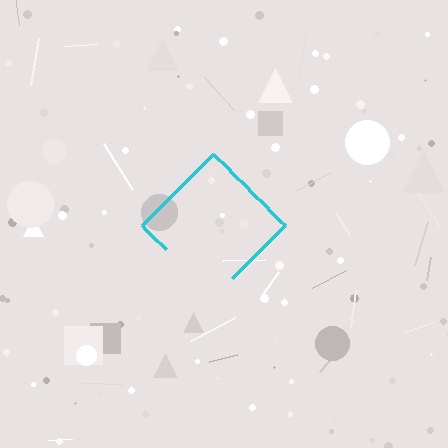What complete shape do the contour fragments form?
The contour fragments form a diamond.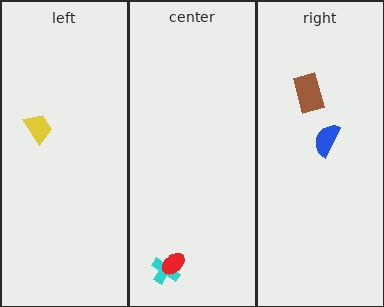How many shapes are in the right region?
2.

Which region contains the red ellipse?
The center region.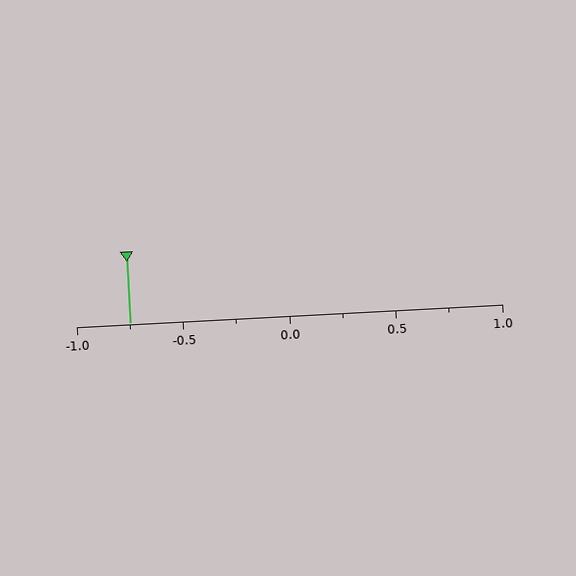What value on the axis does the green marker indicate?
The marker indicates approximately -0.75.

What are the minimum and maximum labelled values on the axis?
The axis runs from -1.0 to 1.0.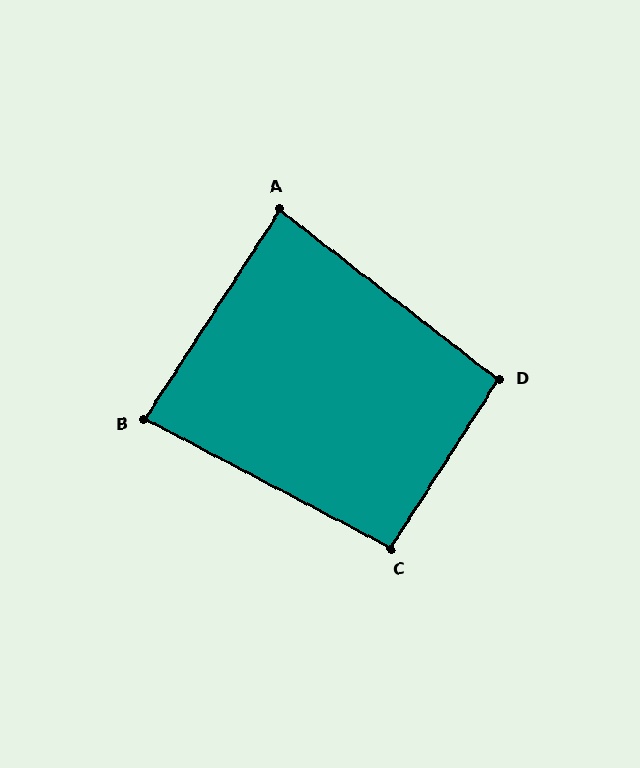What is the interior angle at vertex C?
Approximately 95 degrees (obtuse).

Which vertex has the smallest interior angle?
B, at approximately 85 degrees.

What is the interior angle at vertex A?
Approximately 85 degrees (acute).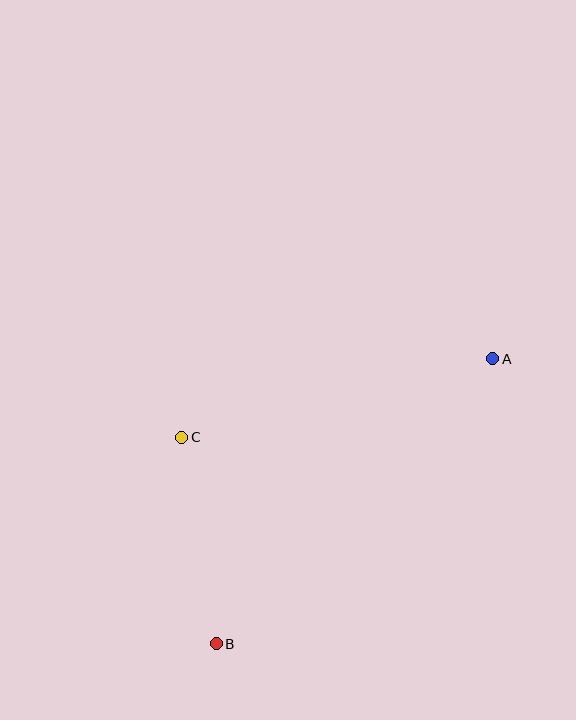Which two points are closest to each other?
Points B and C are closest to each other.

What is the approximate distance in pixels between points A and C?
The distance between A and C is approximately 321 pixels.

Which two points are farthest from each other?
Points A and B are farthest from each other.